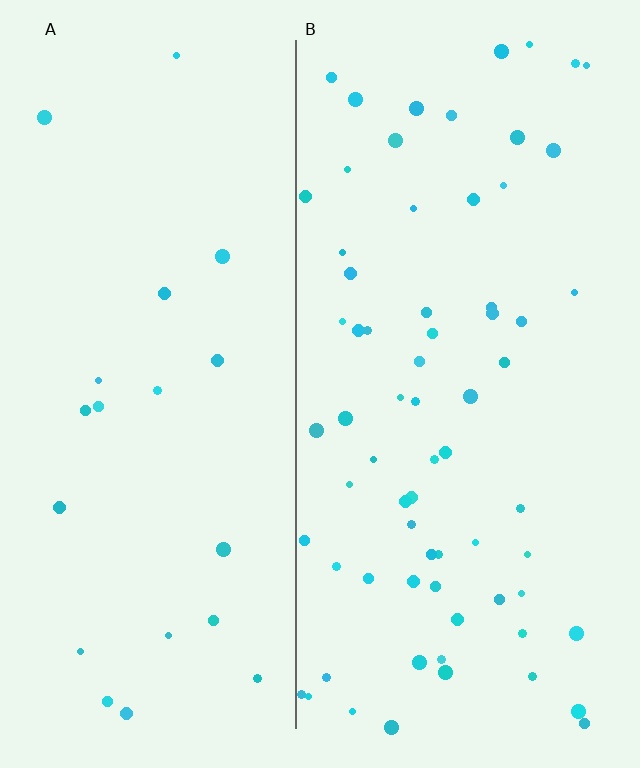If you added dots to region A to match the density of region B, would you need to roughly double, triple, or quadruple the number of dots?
Approximately triple.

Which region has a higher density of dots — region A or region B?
B (the right).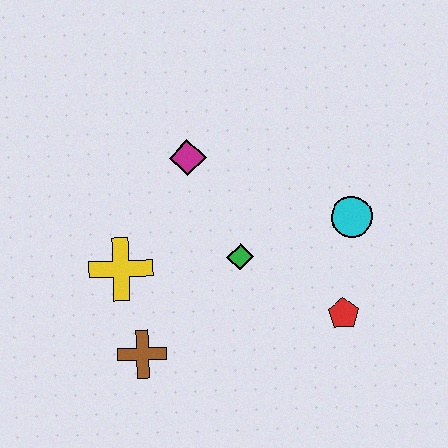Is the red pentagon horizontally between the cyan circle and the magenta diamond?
Yes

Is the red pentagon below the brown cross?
No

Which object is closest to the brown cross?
The yellow cross is closest to the brown cross.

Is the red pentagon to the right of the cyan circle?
No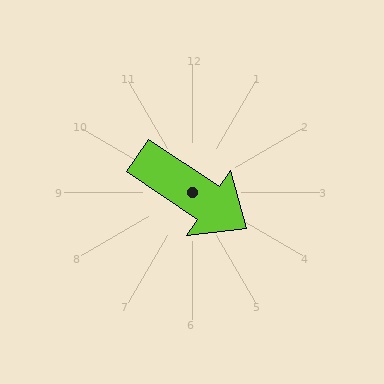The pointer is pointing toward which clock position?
Roughly 4 o'clock.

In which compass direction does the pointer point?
Southeast.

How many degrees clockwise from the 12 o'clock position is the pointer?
Approximately 124 degrees.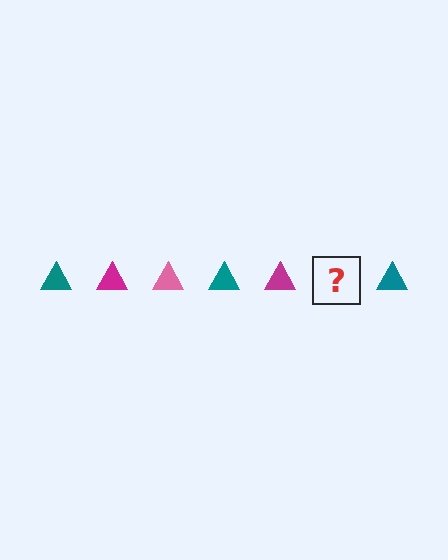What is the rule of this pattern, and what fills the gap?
The rule is that the pattern cycles through teal, magenta, pink triangles. The gap should be filled with a pink triangle.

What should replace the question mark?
The question mark should be replaced with a pink triangle.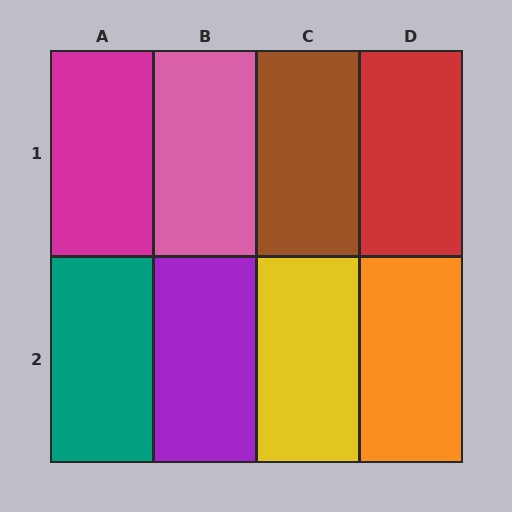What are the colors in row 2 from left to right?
Teal, purple, yellow, orange.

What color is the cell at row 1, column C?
Brown.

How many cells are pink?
1 cell is pink.